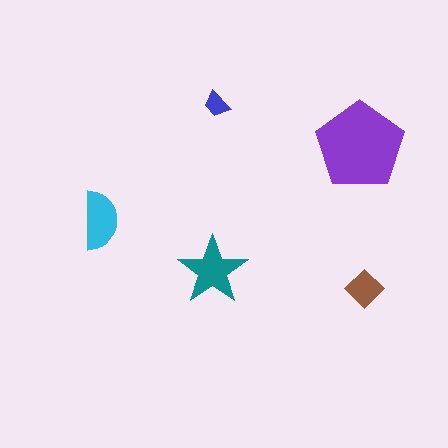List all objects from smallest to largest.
The blue trapezoid, the brown diamond, the cyan semicircle, the teal star, the purple pentagon.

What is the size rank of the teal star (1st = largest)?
2nd.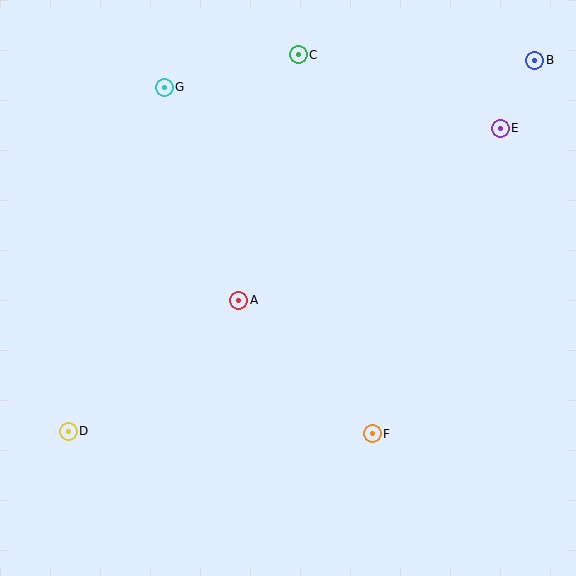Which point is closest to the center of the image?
Point A at (239, 300) is closest to the center.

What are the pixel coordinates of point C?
Point C is at (298, 55).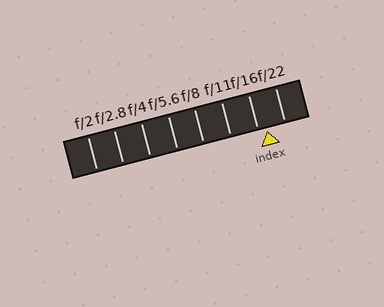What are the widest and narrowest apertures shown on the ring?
The widest aperture shown is f/2 and the narrowest is f/22.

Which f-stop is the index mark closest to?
The index mark is closest to f/16.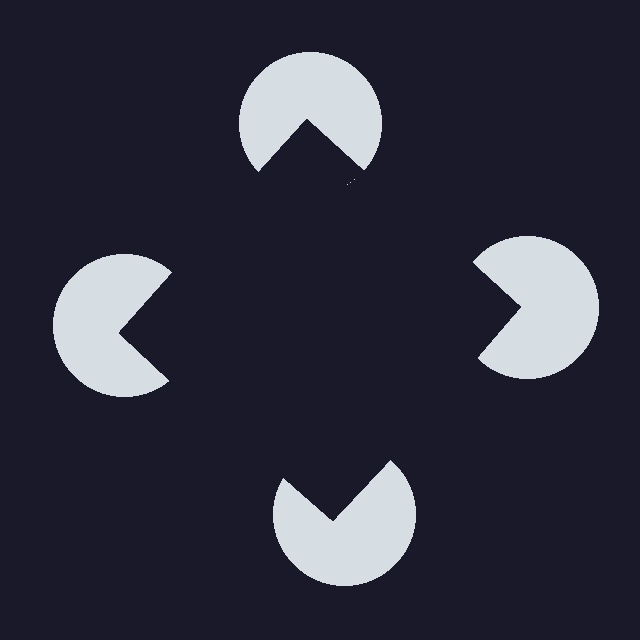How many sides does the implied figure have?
4 sides.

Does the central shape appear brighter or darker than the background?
It typically appears slightly darker than the background, even though no actual brightness change is drawn.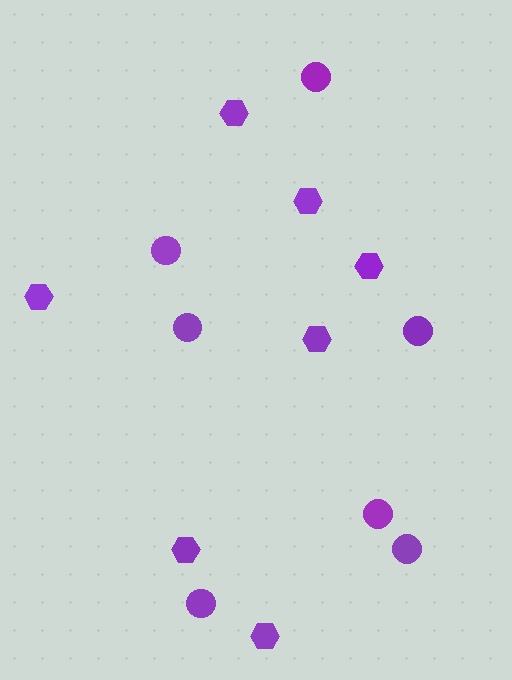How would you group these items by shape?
There are 2 groups: one group of circles (7) and one group of hexagons (7).